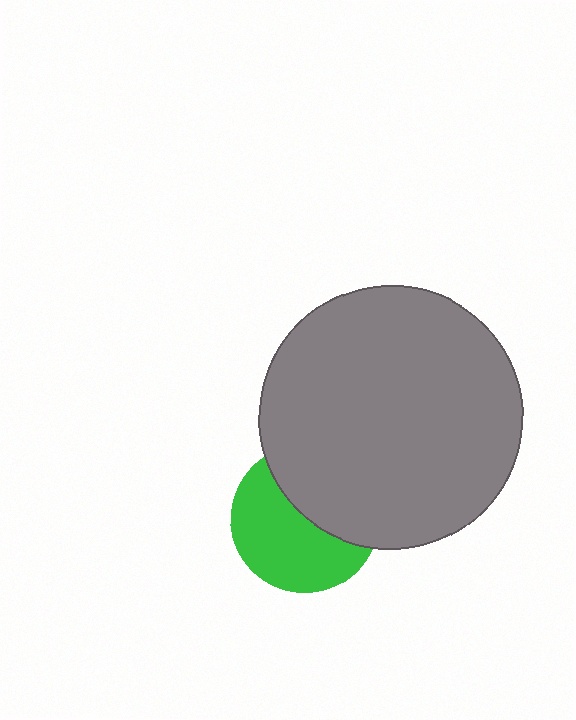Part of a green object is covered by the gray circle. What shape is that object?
It is a circle.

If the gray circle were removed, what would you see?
You would see the complete green circle.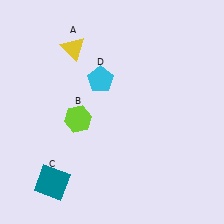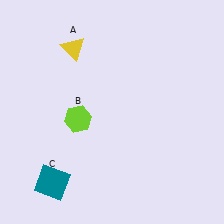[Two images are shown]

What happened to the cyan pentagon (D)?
The cyan pentagon (D) was removed in Image 2. It was in the top-left area of Image 1.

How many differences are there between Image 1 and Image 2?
There is 1 difference between the two images.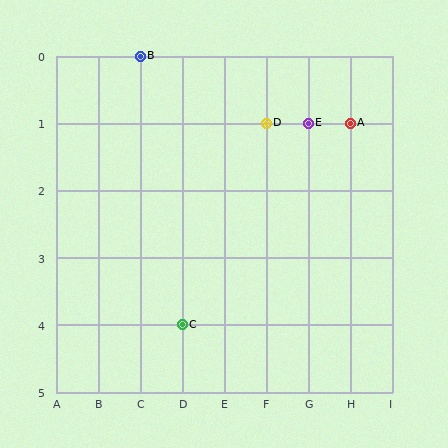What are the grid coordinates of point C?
Point C is at grid coordinates (D, 4).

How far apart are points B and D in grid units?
Points B and D are 3 columns and 1 row apart (about 3.2 grid units diagonally).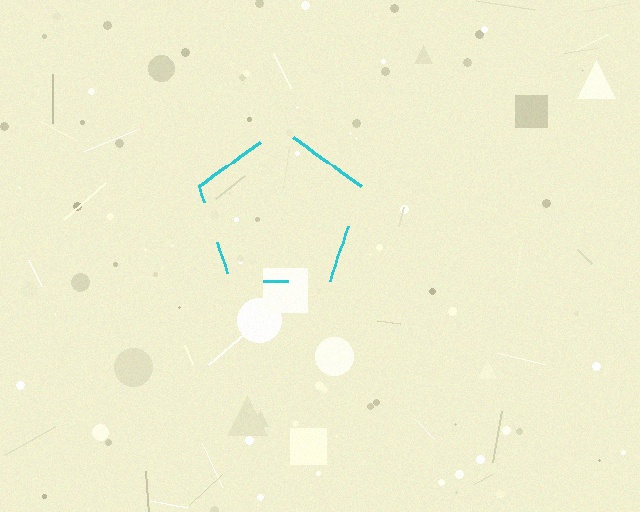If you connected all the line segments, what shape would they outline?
They would outline a pentagon.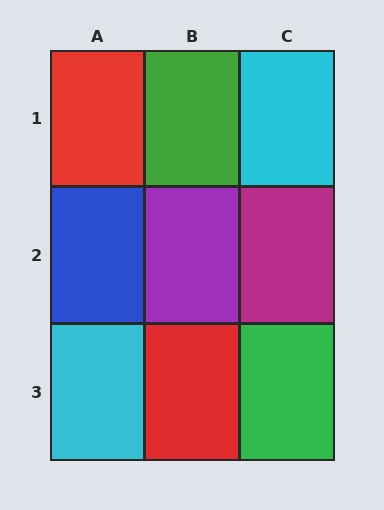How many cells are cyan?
2 cells are cyan.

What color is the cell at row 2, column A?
Blue.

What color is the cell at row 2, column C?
Magenta.